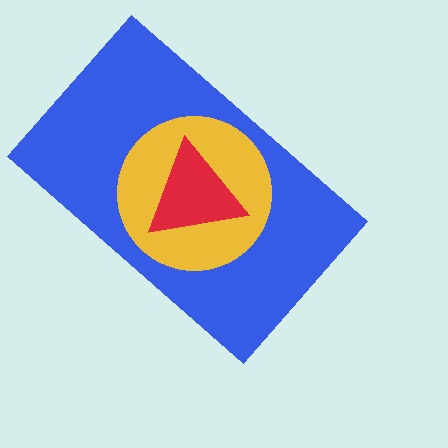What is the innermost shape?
The red triangle.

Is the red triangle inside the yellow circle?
Yes.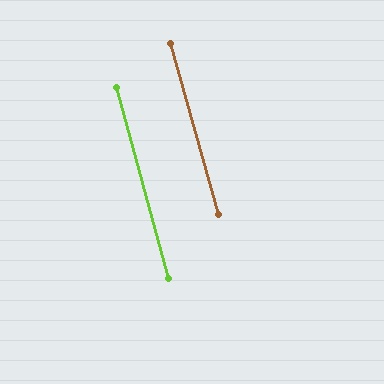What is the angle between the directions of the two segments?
Approximately 1 degree.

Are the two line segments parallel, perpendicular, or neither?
Parallel — their directions differ by only 0.8°.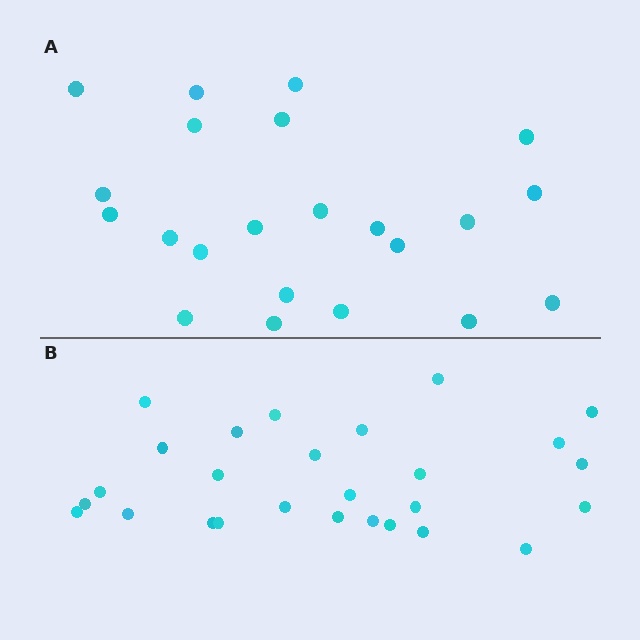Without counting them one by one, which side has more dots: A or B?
Region B (the bottom region) has more dots.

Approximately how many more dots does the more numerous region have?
Region B has about 5 more dots than region A.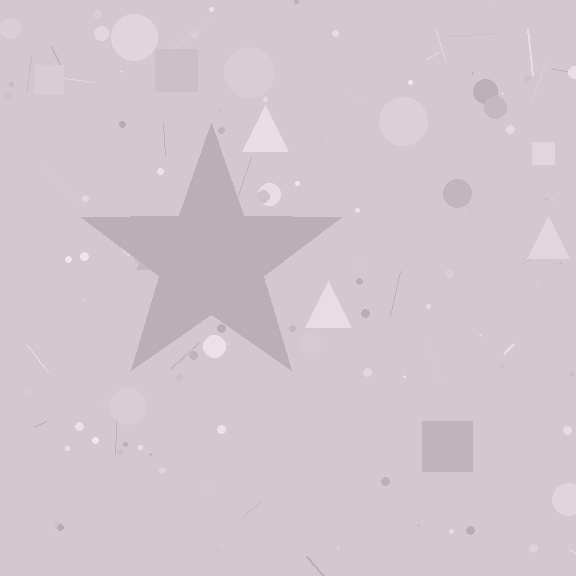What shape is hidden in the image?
A star is hidden in the image.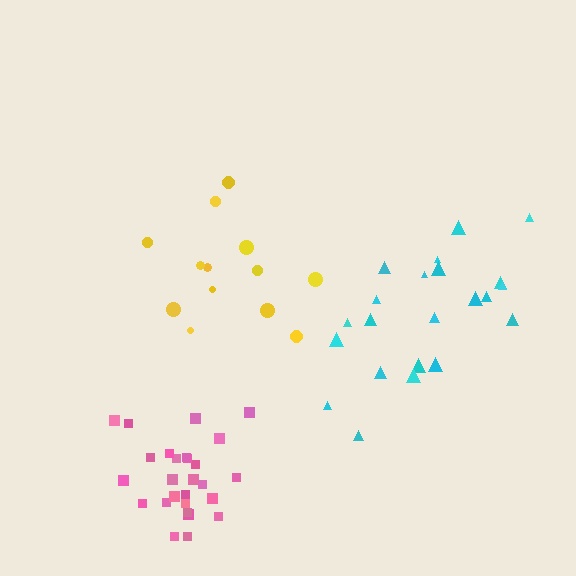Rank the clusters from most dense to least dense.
pink, cyan, yellow.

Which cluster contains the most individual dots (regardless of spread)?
Pink (27).